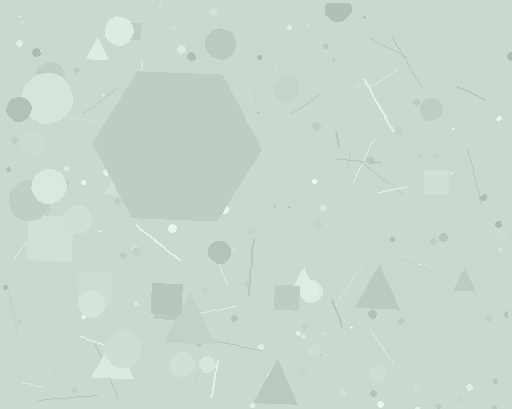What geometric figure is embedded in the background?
A hexagon is embedded in the background.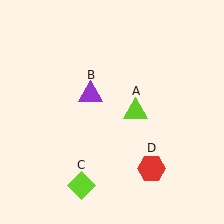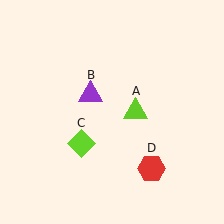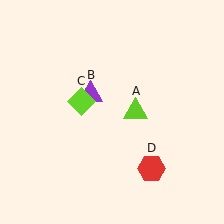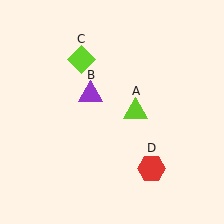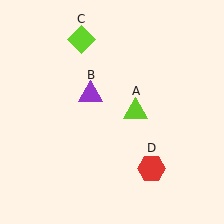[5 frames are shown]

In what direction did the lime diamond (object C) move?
The lime diamond (object C) moved up.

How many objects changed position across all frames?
1 object changed position: lime diamond (object C).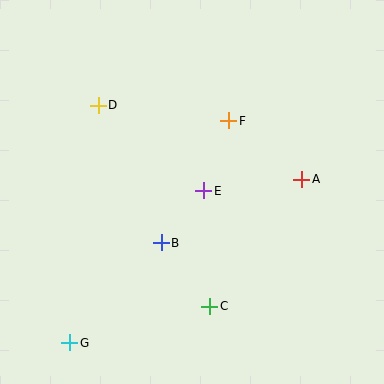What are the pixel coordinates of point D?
Point D is at (98, 105).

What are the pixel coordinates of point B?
Point B is at (161, 243).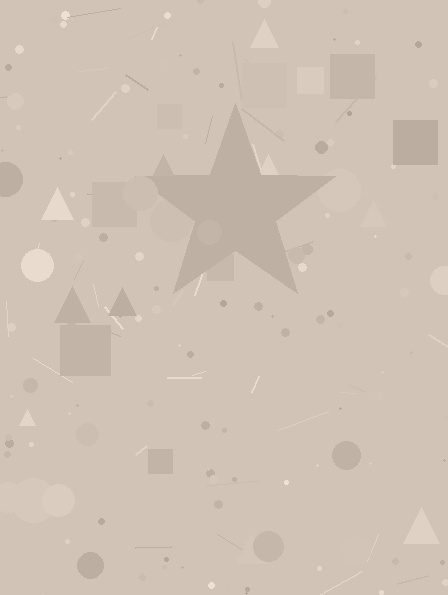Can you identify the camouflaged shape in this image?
The camouflaged shape is a star.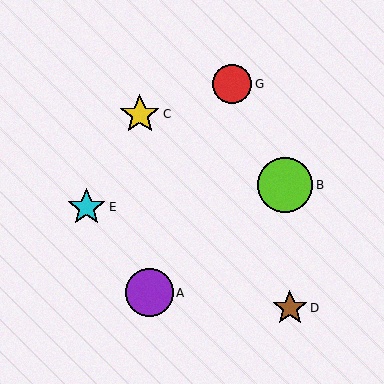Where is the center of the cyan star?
The center of the cyan star is at (86, 207).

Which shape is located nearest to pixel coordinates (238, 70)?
The red circle (labeled G) at (232, 84) is nearest to that location.